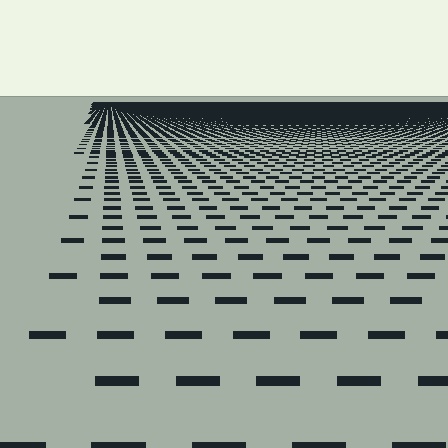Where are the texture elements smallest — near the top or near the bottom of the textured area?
Near the top.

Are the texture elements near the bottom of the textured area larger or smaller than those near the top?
Larger. Near the bottom, elements are closer to the viewer and appear at a bigger on-screen size.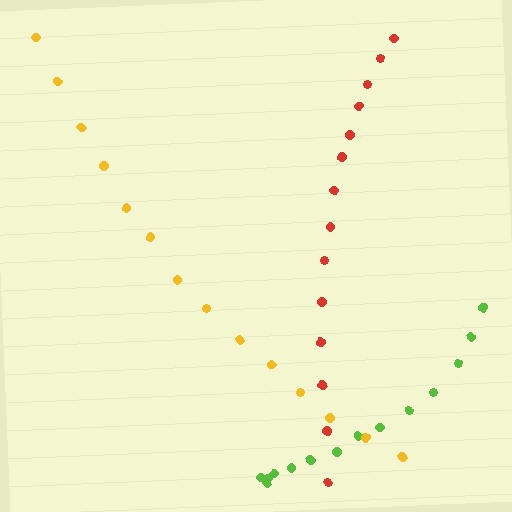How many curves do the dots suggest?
There are 3 distinct paths.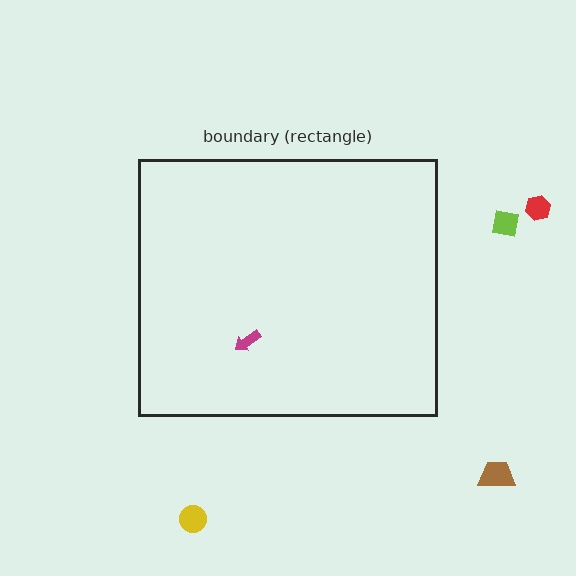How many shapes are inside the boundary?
1 inside, 4 outside.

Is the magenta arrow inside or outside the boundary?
Inside.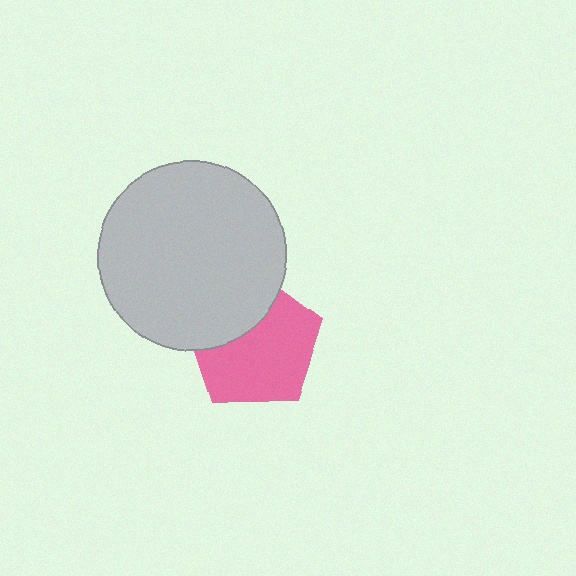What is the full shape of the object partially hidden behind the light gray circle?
The partially hidden object is a pink pentagon.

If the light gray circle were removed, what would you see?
You would see the complete pink pentagon.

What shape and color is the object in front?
The object in front is a light gray circle.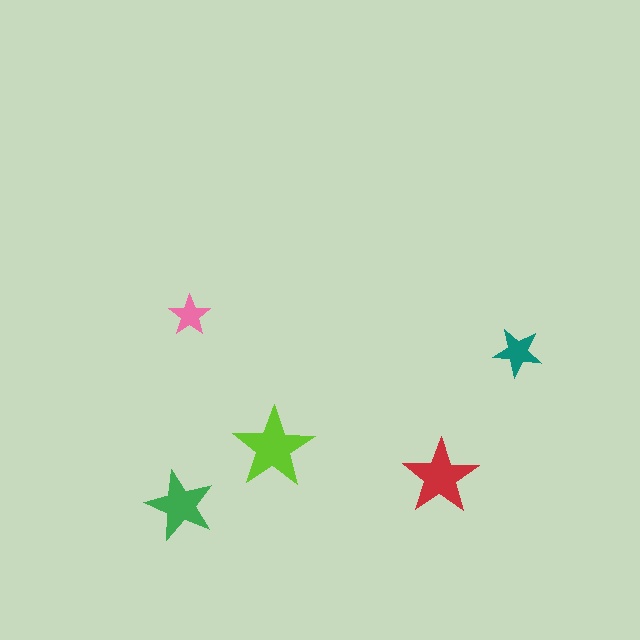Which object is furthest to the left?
The green star is leftmost.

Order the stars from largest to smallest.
the lime one, the red one, the green one, the teal one, the pink one.